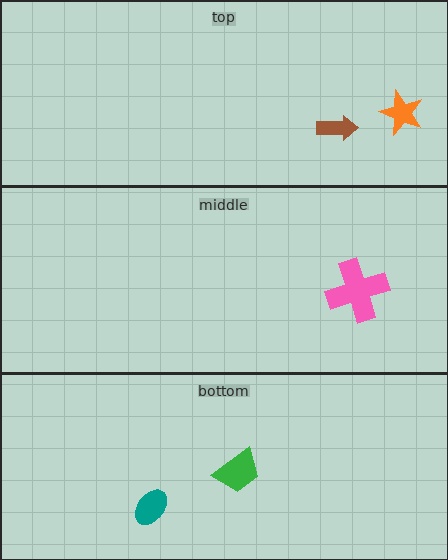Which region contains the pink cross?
The middle region.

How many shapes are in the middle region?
1.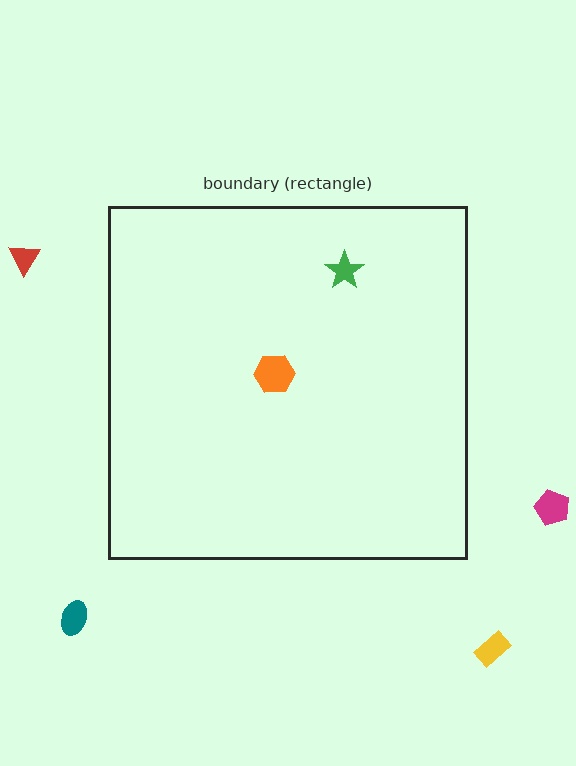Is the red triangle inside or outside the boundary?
Outside.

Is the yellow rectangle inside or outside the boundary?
Outside.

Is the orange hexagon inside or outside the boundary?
Inside.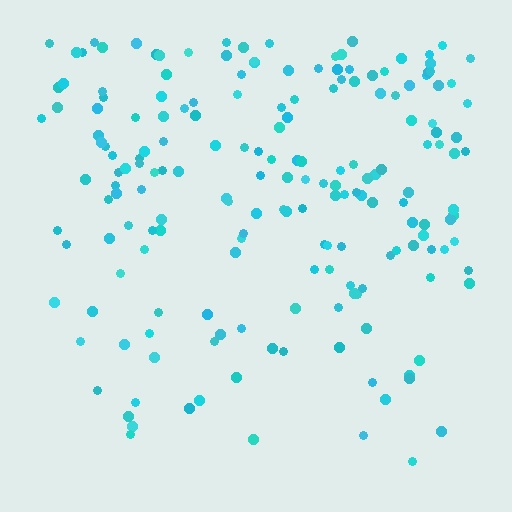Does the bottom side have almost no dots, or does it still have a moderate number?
Still a moderate number, just noticeably fewer than the top.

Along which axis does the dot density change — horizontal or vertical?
Vertical.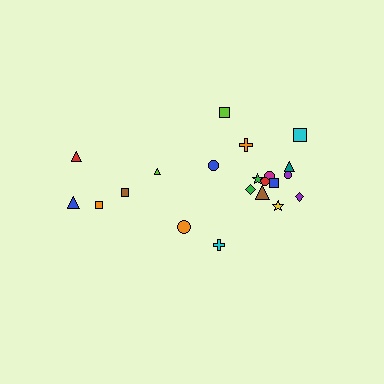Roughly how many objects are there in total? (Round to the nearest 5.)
Roughly 20 objects in total.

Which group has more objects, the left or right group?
The right group.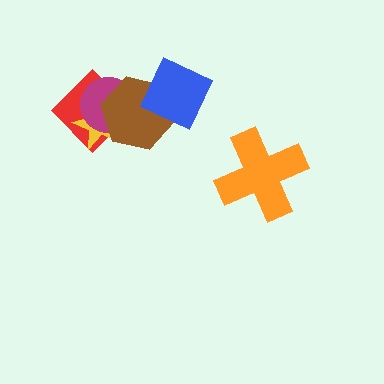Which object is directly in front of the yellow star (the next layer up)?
The magenta circle is directly in front of the yellow star.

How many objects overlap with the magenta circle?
3 objects overlap with the magenta circle.